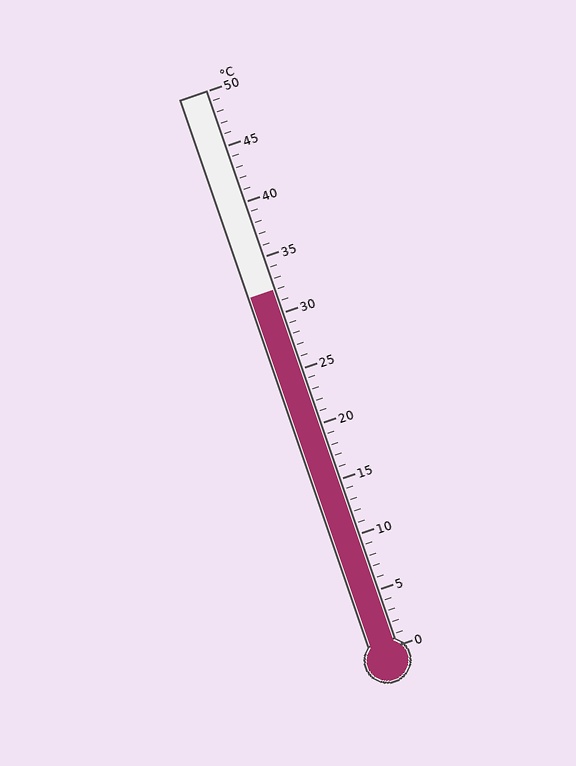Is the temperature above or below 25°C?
The temperature is above 25°C.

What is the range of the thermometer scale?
The thermometer scale ranges from 0°C to 50°C.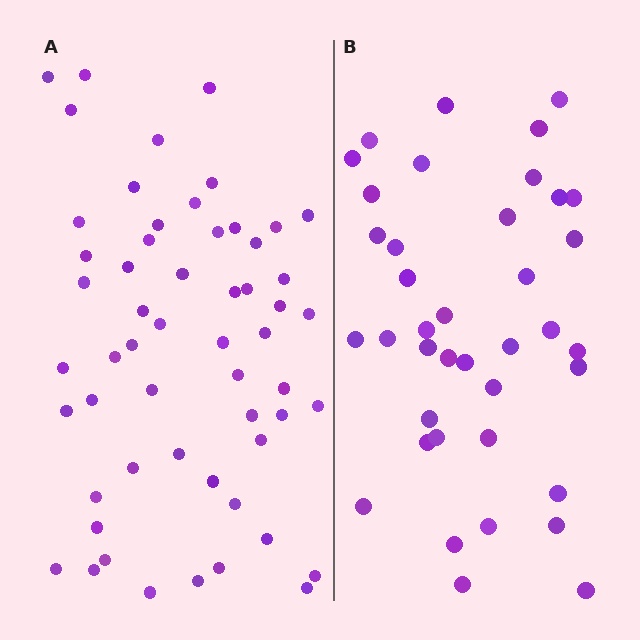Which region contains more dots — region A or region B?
Region A (the left region) has more dots.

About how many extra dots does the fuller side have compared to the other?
Region A has approximately 15 more dots than region B.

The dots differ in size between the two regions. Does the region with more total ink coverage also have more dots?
No. Region B has more total ink coverage because its dots are larger, but region A actually contains more individual dots. Total area can be misleading — the number of items is what matters here.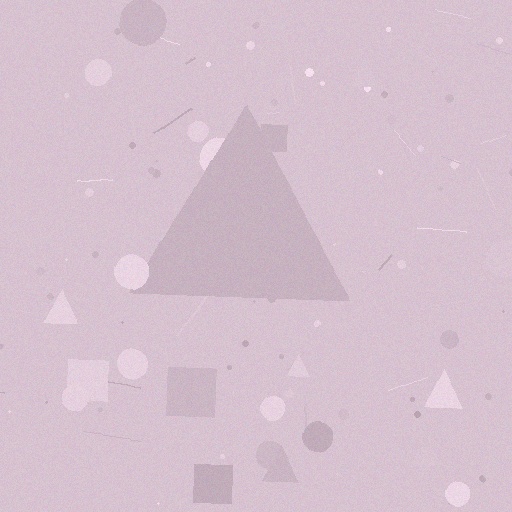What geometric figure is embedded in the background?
A triangle is embedded in the background.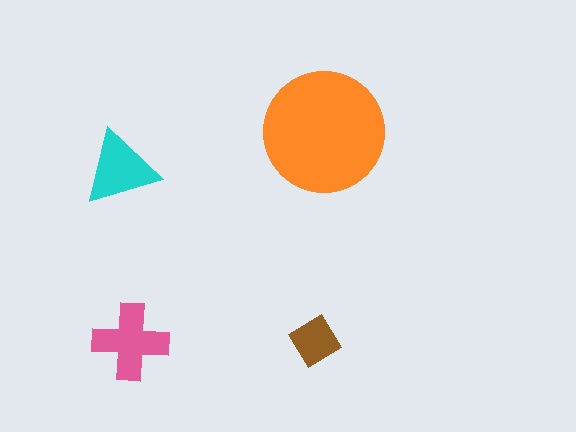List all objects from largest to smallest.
The orange circle, the pink cross, the cyan triangle, the brown diamond.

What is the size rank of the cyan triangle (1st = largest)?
3rd.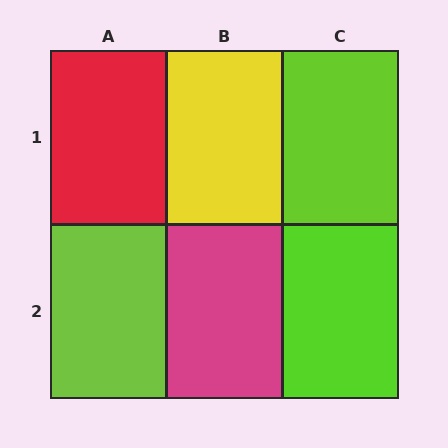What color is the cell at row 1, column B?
Yellow.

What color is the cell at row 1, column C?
Lime.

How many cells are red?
1 cell is red.